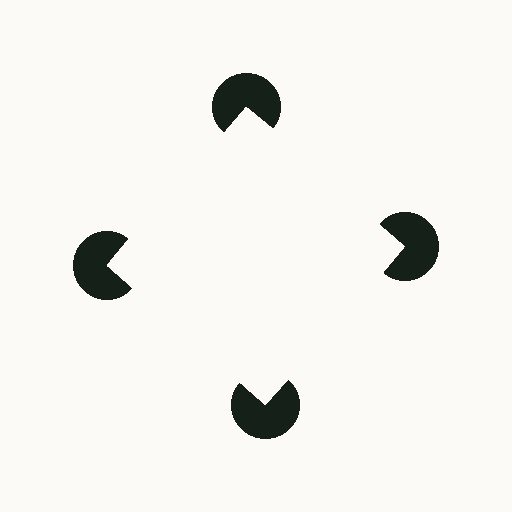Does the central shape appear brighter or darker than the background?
It typically appears slightly brighter than the background, even though no actual brightness change is drawn.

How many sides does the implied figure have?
4 sides.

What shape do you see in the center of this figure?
An illusory square — its edges are inferred from the aligned wedge cuts in the pac-man discs, not physically drawn.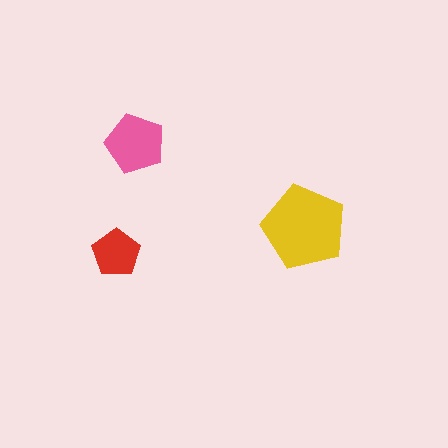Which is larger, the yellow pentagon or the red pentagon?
The yellow one.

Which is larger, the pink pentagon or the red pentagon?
The pink one.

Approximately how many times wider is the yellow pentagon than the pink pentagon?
About 1.5 times wider.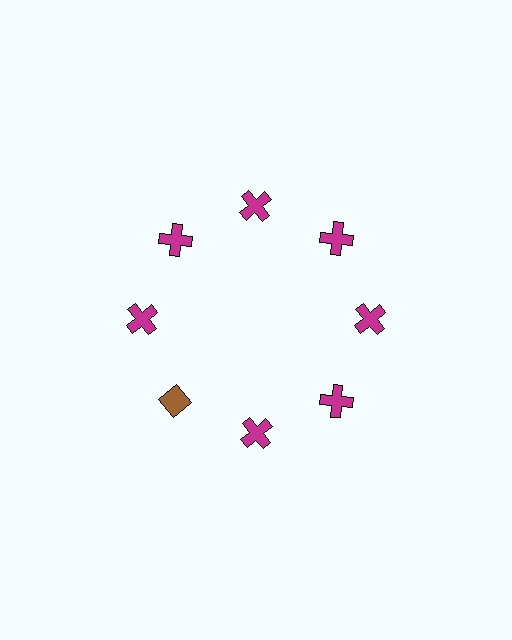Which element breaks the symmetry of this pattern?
The brown diamond at roughly the 8 o'clock position breaks the symmetry. All other shapes are magenta crosses.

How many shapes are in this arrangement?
There are 8 shapes arranged in a ring pattern.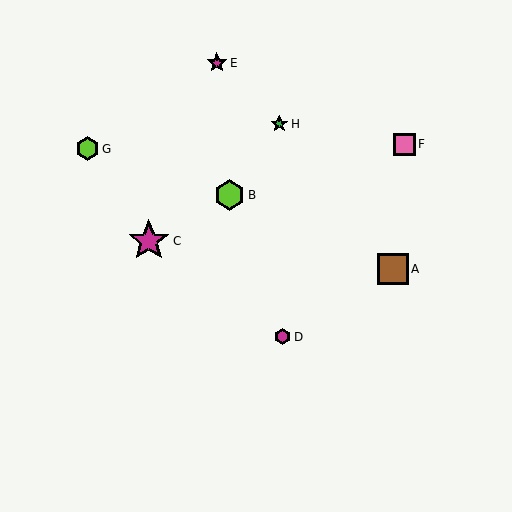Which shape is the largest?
The magenta star (labeled C) is the largest.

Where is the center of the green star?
The center of the green star is at (279, 124).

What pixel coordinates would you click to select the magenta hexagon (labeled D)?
Click at (282, 337) to select the magenta hexagon D.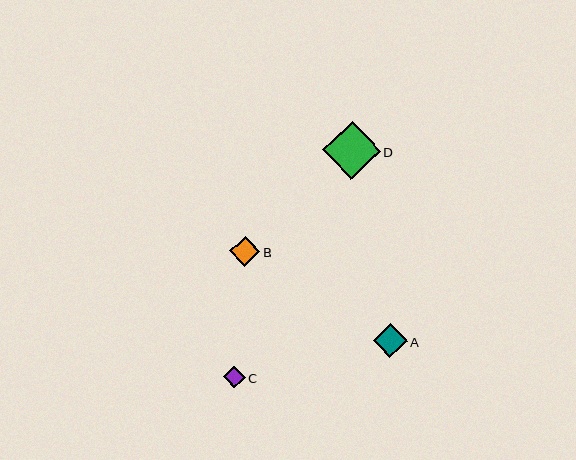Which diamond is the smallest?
Diamond C is the smallest with a size of approximately 22 pixels.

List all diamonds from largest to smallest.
From largest to smallest: D, A, B, C.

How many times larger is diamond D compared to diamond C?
Diamond D is approximately 2.7 times the size of diamond C.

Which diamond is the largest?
Diamond D is the largest with a size of approximately 58 pixels.